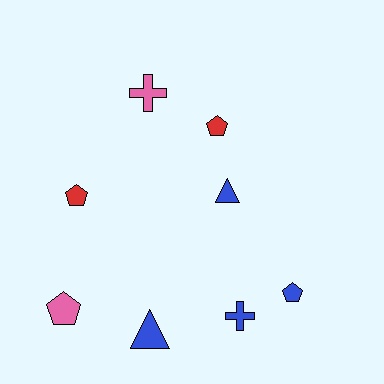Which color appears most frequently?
Blue, with 4 objects.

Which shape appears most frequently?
Pentagon, with 4 objects.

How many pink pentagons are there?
There is 1 pink pentagon.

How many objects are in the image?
There are 8 objects.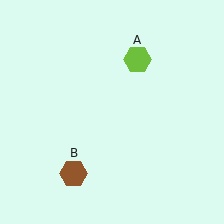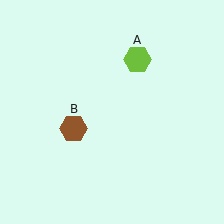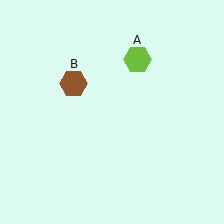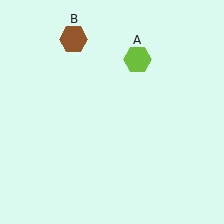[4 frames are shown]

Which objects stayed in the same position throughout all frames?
Lime hexagon (object A) remained stationary.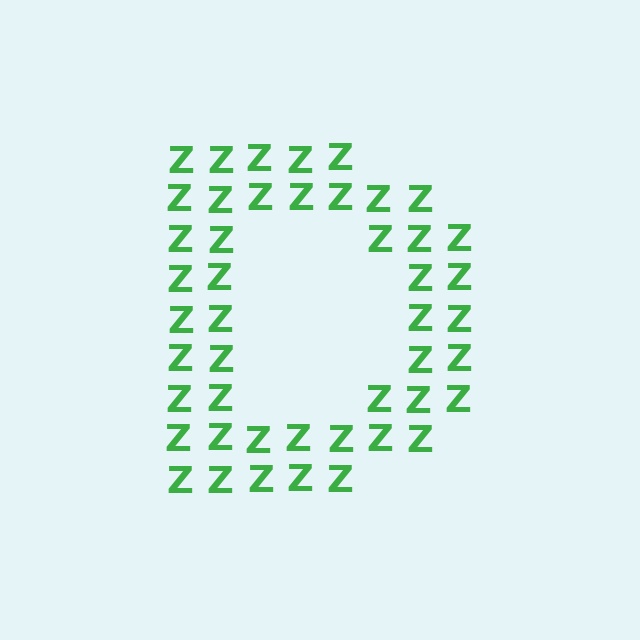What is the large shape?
The large shape is the letter D.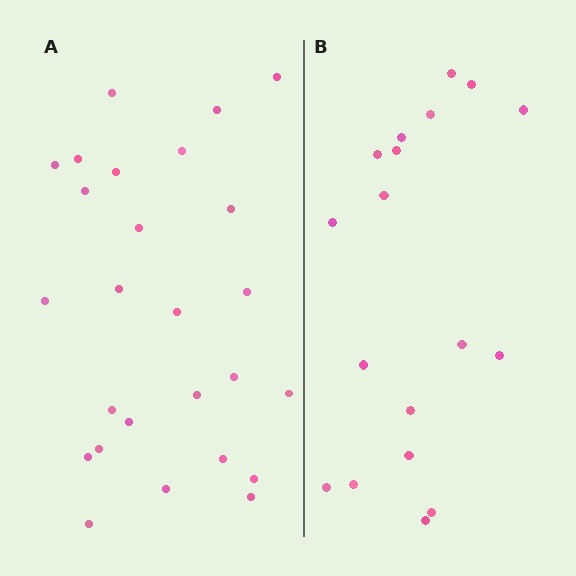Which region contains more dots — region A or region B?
Region A (the left region) has more dots.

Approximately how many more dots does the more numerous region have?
Region A has roughly 8 or so more dots than region B.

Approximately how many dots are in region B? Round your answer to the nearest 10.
About 20 dots. (The exact count is 18, which rounds to 20.)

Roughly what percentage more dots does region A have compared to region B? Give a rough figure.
About 45% more.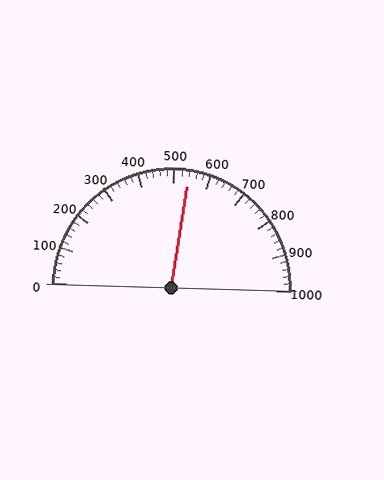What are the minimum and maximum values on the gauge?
The gauge ranges from 0 to 1000.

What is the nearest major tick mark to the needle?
The nearest major tick mark is 500.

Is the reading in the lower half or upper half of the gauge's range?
The reading is in the upper half of the range (0 to 1000).